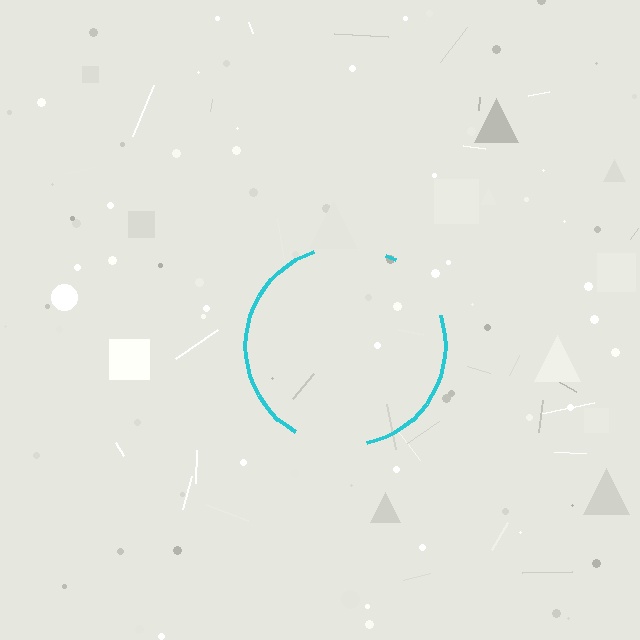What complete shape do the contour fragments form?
The contour fragments form a circle.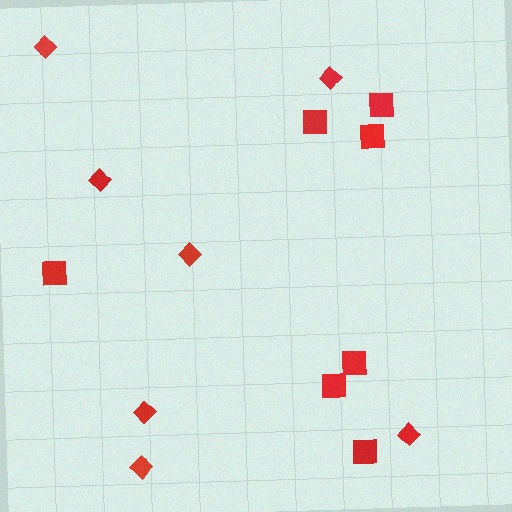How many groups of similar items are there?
There are 2 groups: one group of diamonds (7) and one group of squares (7).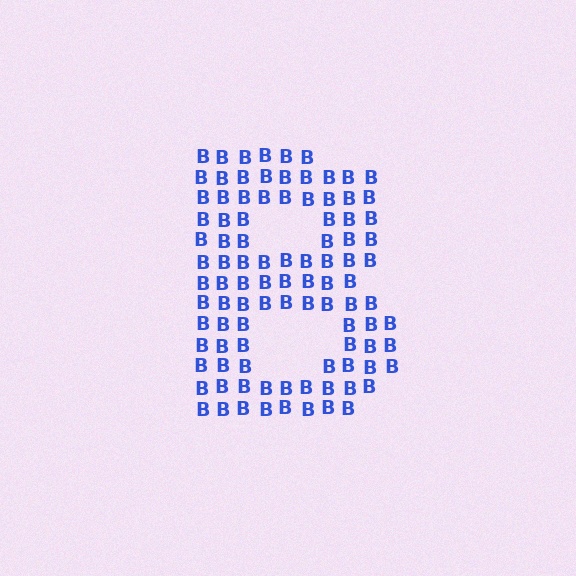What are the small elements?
The small elements are letter B's.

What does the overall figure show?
The overall figure shows the letter B.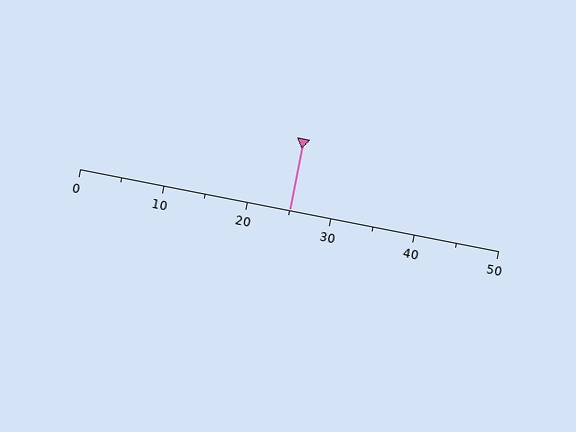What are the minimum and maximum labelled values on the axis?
The axis runs from 0 to 50.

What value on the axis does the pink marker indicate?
The marker indicates approximately 25.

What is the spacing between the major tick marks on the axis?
The major ticks are spaced 10 apart.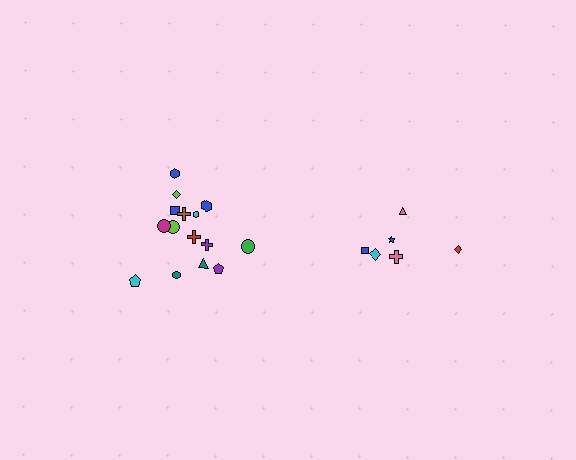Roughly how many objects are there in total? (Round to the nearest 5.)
Roughly 20 objects in total.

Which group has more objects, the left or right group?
The left group.